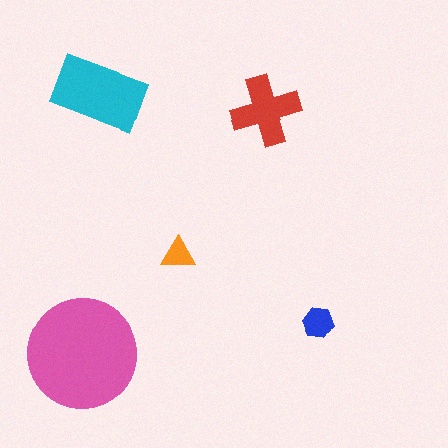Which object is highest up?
The cyan rectangle is topmost.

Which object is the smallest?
The orange triangle.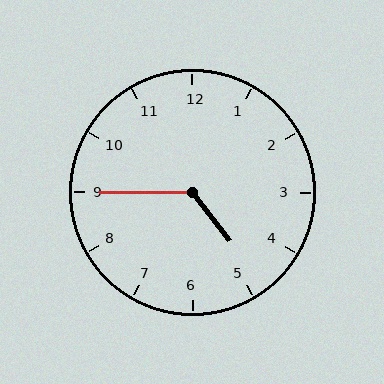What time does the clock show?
4:45.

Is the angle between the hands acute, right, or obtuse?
It is obtuse.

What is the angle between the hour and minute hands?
Approximately 128 degrees.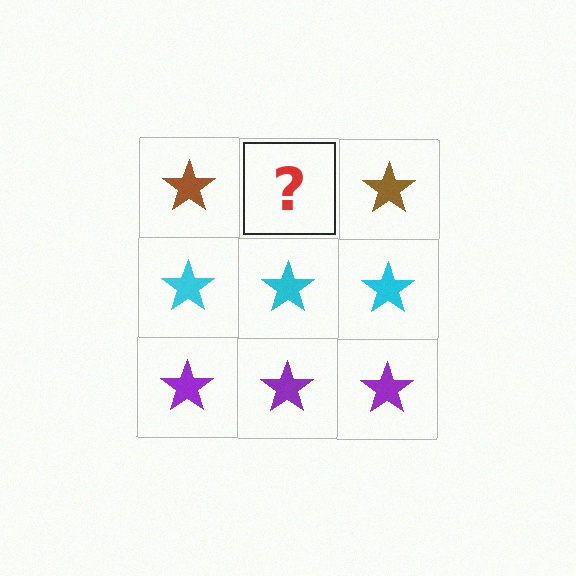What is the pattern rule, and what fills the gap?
The rule is that each row has a consistent color. The gap should be filled with a brown star.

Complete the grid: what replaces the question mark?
The question mark should be replaced with a brown star.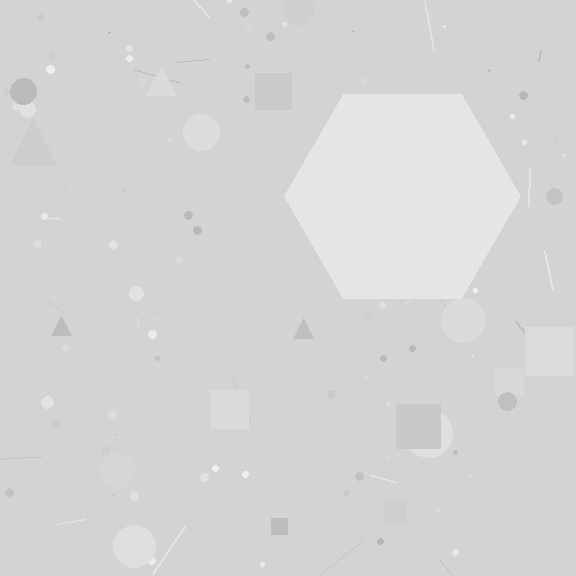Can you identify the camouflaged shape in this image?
The camouflaged shape is a hexagon.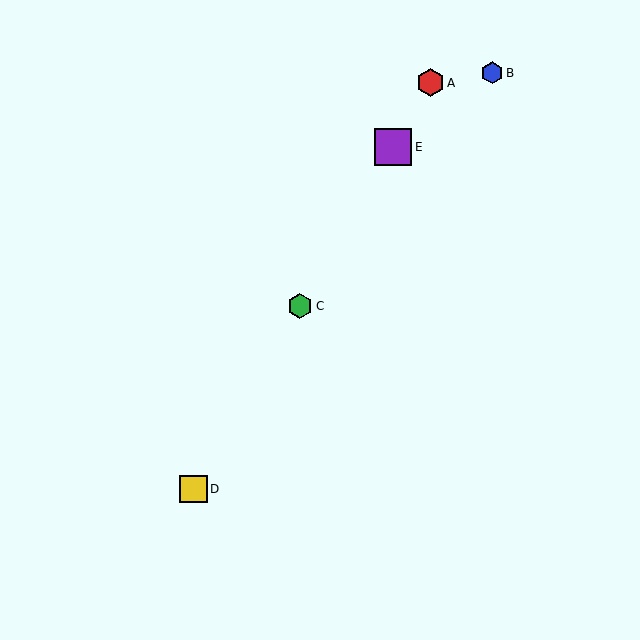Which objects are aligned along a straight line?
Objects A, C, D, E are aligned along a straight line.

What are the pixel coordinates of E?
Object E is at (393, 147).